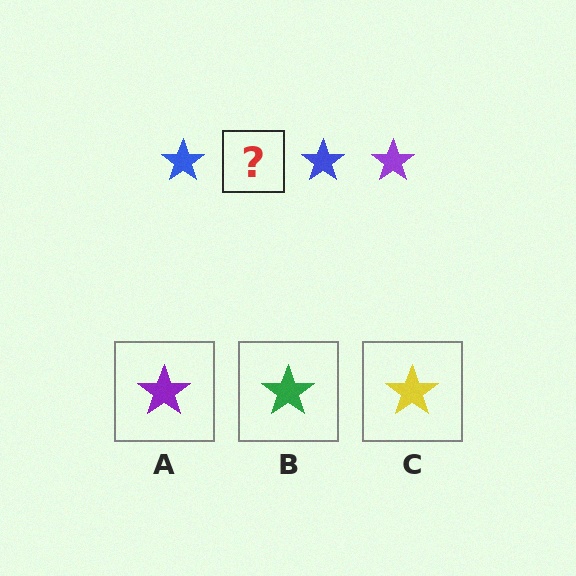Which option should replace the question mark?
Option A.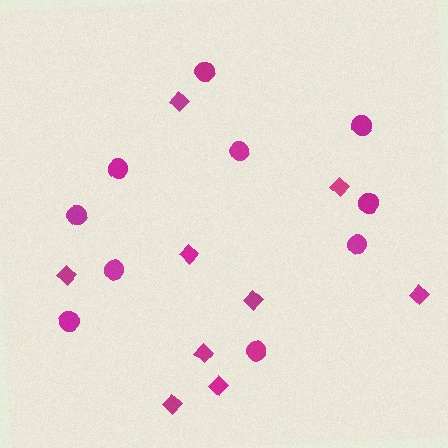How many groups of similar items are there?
There are 2 groups: one group of diamonds (9) and one group of circles (10).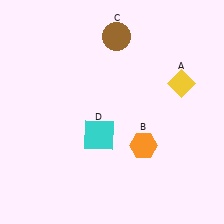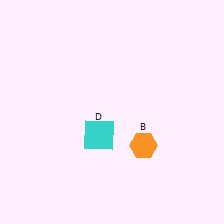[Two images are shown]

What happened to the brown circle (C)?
The brown circle (C) was removed in Image 2. It was in the top-right area of Image 1.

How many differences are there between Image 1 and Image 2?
There are 2 differences between the two images.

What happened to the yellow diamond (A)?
The yellow diamond (A) was removed in Image 2. It was in the top-right area of Image 1.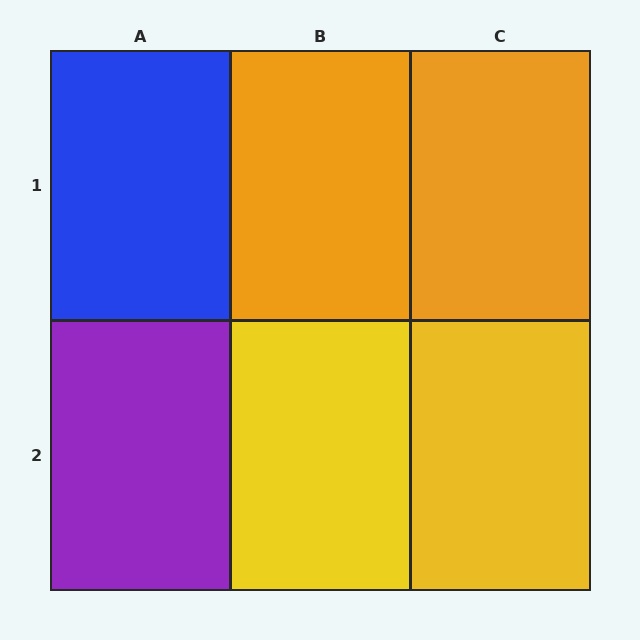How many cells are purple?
1 cell is purple.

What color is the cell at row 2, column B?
Yellow.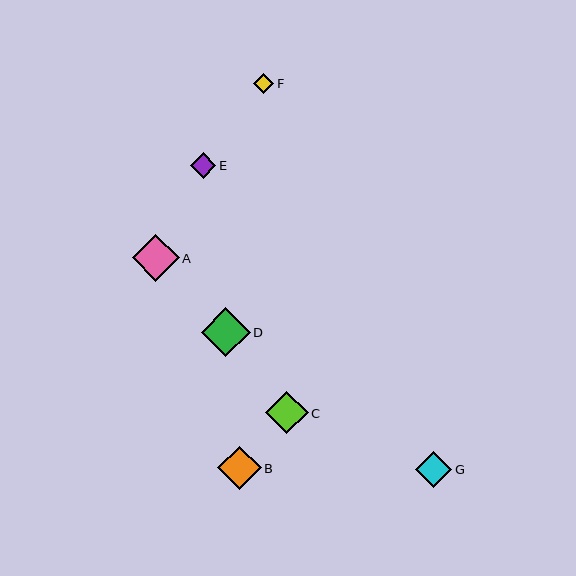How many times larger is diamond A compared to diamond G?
Diamond A is approximately 1.3 times the size of diamond G.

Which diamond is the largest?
Diamond D is the largest with a size of approximately 49 pixels.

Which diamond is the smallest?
Diamond F is the smallest with a size of approximately 20 pixels.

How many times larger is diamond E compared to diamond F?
Diamond E is approximately 1.3 times the size of diamond F.